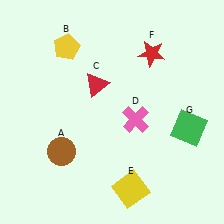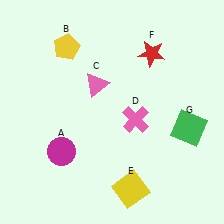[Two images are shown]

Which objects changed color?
A changed from brown to magenta. C changed from red to pink.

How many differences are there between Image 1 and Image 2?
There are 2 differences between the two images.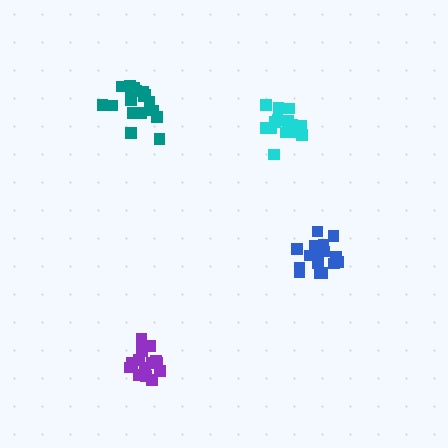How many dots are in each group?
Group 1: 18 dots, Group 2: 15 dots, Group 3: 18 dots, Group 4: 14 dots (65 total).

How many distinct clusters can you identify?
There are 4 distinct clusters.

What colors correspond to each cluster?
The clusters are colored: teal, cyan, blue, purple.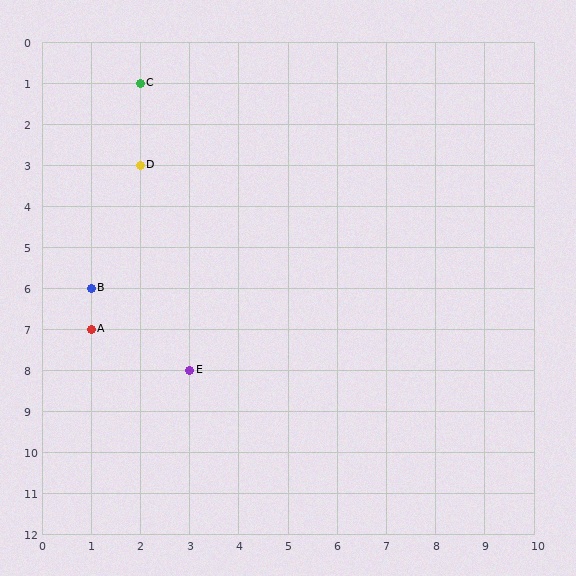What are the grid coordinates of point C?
Point C is at grid coordinates (2, 1).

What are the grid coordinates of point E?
Point E is at grid coordinates (3, 8).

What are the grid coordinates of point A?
Point A is at grid coordinates (1, 7).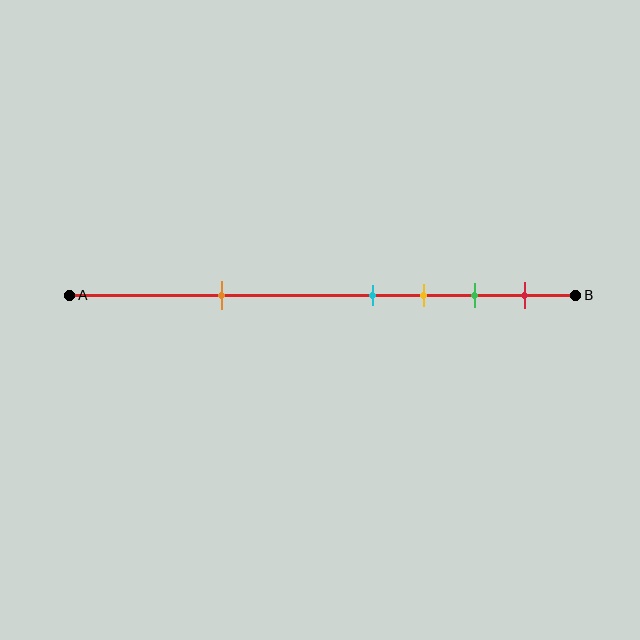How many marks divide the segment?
There are 5 marks dividing the segment.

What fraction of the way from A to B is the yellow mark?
The yellow mark is approximately 70% (0.7) of the way from A to B.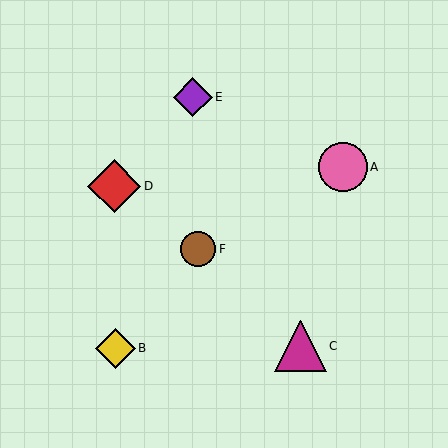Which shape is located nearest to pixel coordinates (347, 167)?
The pink circle (labeled A) at (343, 167) is nearest to that location.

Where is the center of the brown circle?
The center of the brown circle is at (198, 249).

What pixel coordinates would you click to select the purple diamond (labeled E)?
Click at (193, 97) to select the purple diamond E.